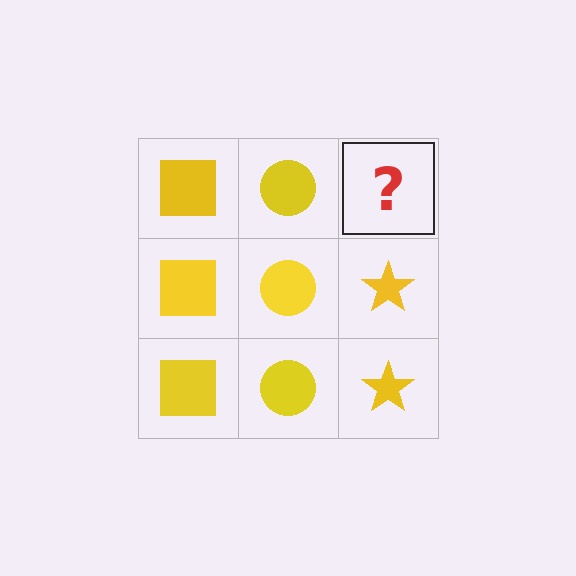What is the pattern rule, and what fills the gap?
The rule is that each column has a consistent shape. The gap should be filled with a yellow star.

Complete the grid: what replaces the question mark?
The question mark should be replaced with a yellow star.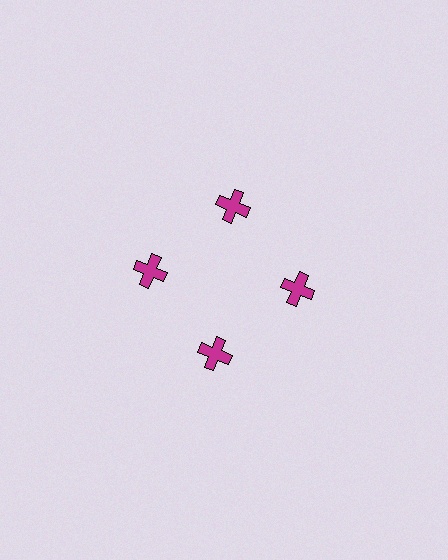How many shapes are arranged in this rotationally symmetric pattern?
There are 4 shapes, arranged in 4 groups of 1.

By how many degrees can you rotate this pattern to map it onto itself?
The pattern maps onto itself every 90 degrees of rotation.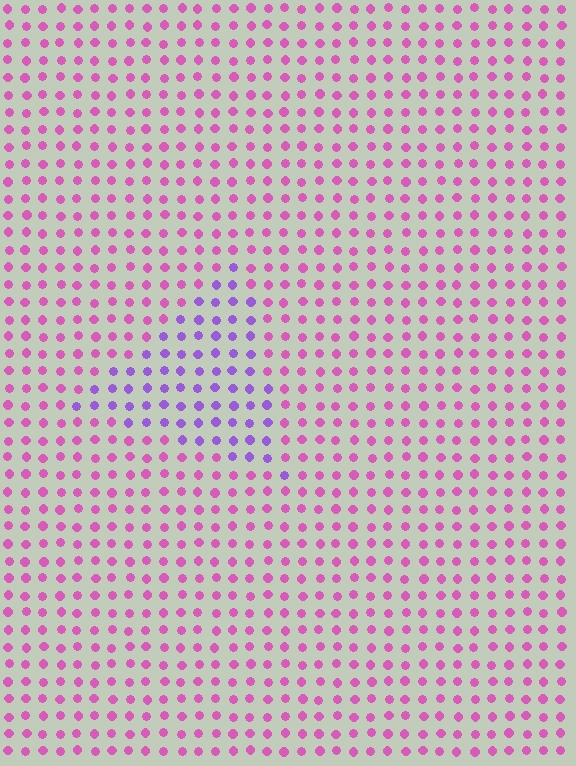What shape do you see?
I see a triangle.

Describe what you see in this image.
The image is filled with small pink elements in a uniform arrangement. A triangle-shaped region is visible where the elements are tinted to a slightly different hue, forming a subtle color boundary.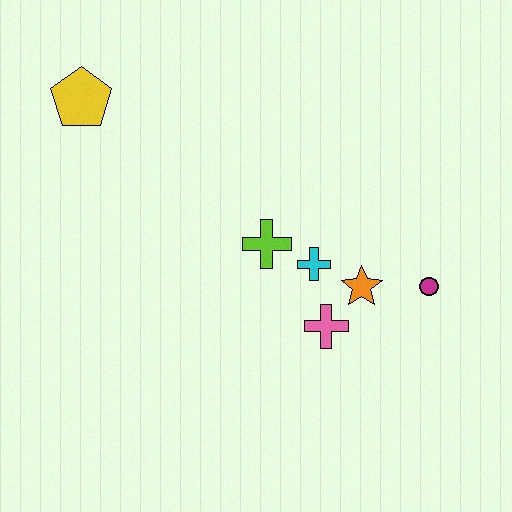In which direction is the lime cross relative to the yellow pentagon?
The lime cross is to the right of the yellow pentagon.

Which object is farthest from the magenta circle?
The yellow pentagon is farthest from the magenta circle.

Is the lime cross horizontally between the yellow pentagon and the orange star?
Yes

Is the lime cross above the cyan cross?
Yes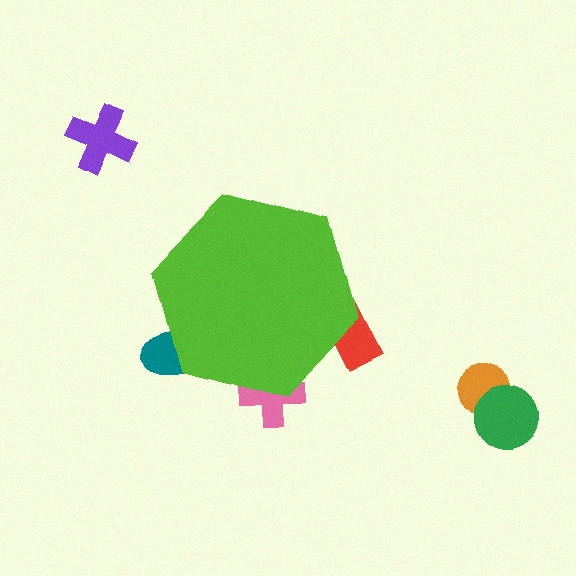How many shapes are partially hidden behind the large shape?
3 shapes are partially hidden.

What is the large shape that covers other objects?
A lime hexagon.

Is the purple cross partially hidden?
No, the purple cross is fully visible.